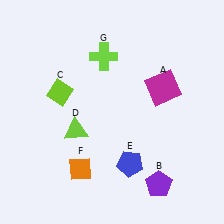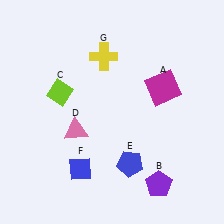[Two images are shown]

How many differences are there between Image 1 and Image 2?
There are 3 differences between the two images.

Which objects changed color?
D changed from lime to pink. F changed from orange to blue. G changed from lime to yellow.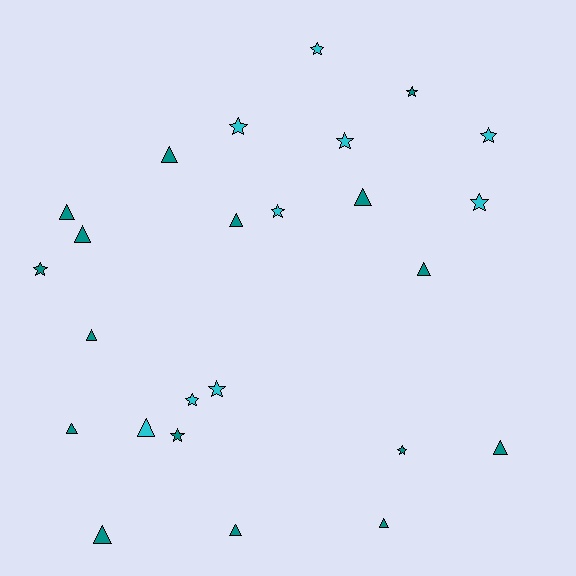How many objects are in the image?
There are 25 objects.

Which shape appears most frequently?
Triangle, with 13 objects.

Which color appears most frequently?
Teal, with 16 objects.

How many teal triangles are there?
There are 12 teal triangles.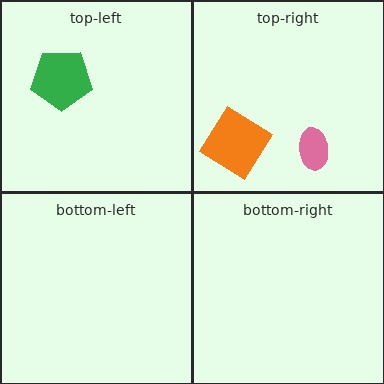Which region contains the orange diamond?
The top-right region.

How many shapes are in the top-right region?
2.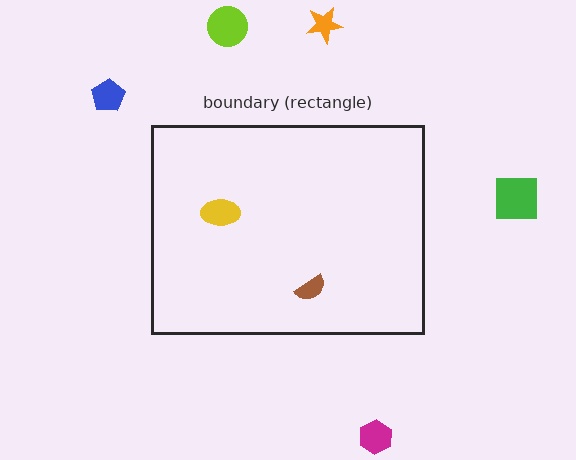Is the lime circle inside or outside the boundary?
Outside.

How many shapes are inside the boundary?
2 inside, 5 outside.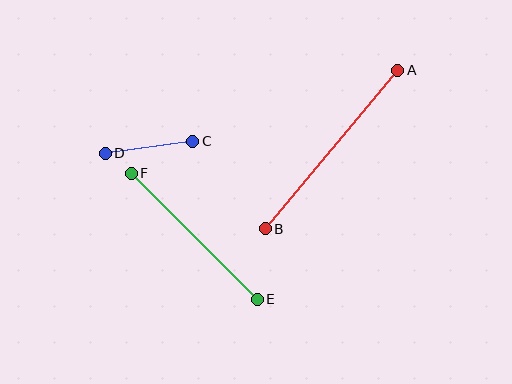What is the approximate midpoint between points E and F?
The midpoint is at approximately (194, 236) pixels.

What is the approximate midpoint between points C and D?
The midpoint is at approximately (149, 147) pixels.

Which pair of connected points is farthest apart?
Points A and B are farthest apart.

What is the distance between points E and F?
The distance is approximately 178 pixels.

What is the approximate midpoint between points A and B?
The midpoint is at approximately (331, 149) pixels.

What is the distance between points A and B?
The distance is approximately 206 pixels.